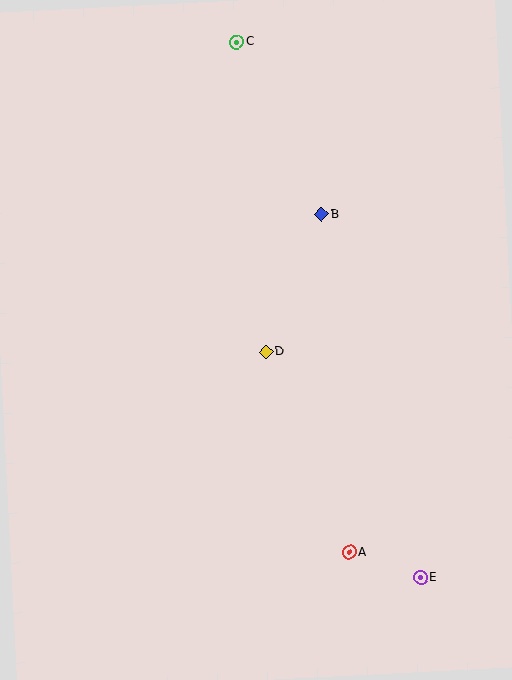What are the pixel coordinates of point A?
Point A is at (349, 552).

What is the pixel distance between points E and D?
The distance between E and D is 274 pixels.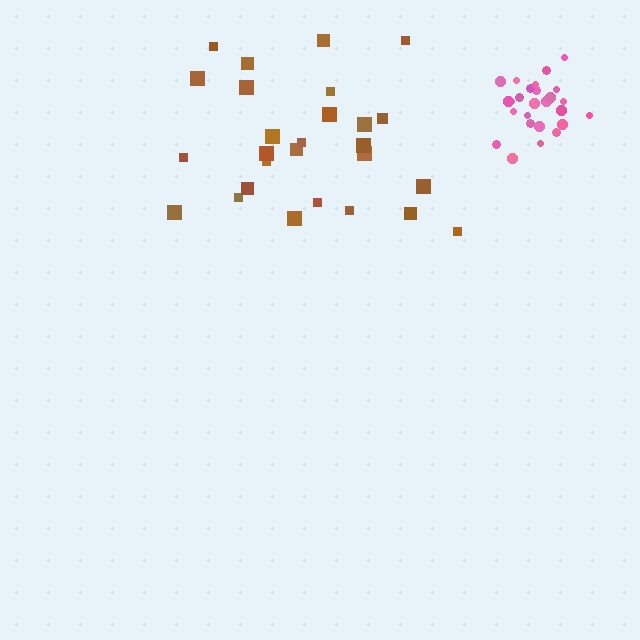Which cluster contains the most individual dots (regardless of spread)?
Brown (27).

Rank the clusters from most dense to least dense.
pink, brown.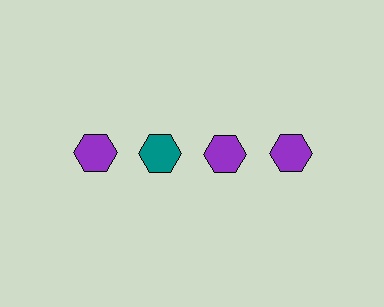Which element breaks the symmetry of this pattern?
The teal hexagon in the top row, second from left column breaks the symmetry. All other shapes are purple hexagons.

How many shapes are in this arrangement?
There are 4 shapes arranged in a grid pattern.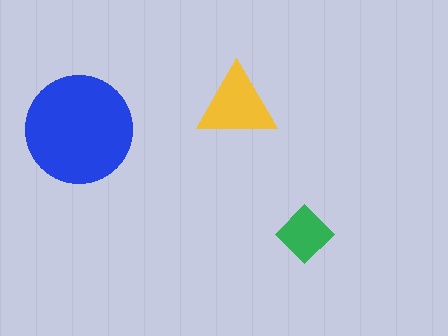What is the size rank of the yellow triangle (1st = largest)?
2nd.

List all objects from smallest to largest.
The green diamond, the yellow triangle, the blue circle.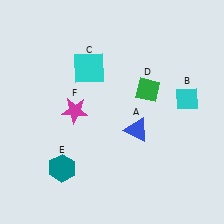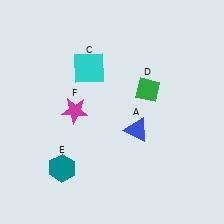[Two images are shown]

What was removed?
The cyan diamond (B) was removed in Image 2.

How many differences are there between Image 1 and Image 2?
There is 1 difference between the two images.